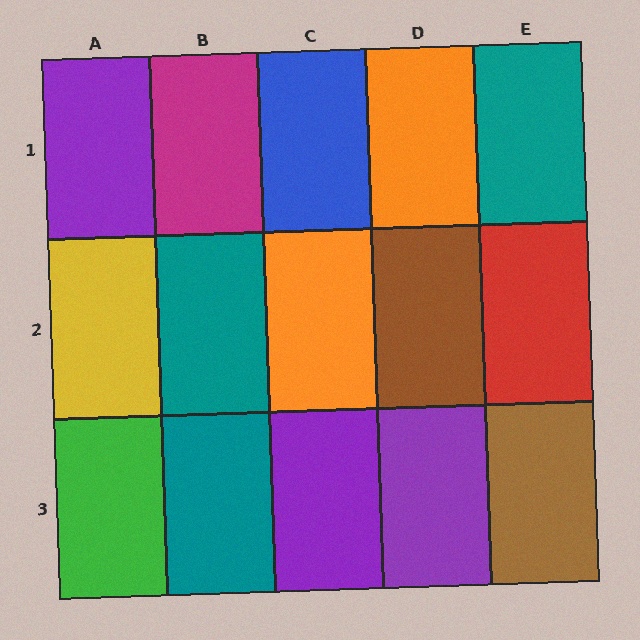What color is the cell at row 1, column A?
Purple.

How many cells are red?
1 cell is red.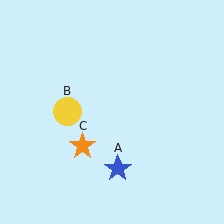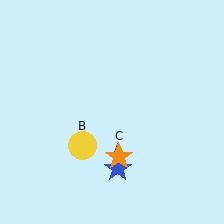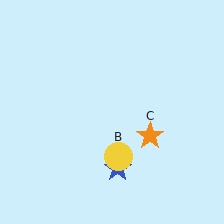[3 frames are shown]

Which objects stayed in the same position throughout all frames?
Blue star (object A) remained stationary.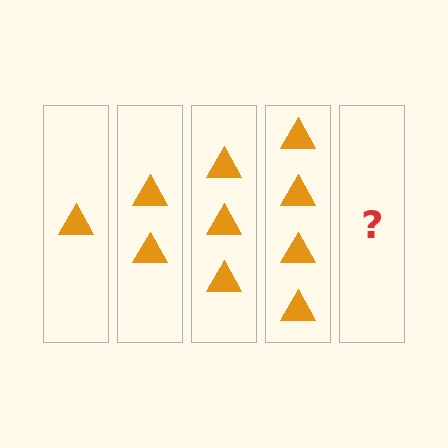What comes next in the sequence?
The next element should be 5 triangles.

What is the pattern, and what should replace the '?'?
The pattern is that each step adds one more triangle. The '?' should be 5 triangles.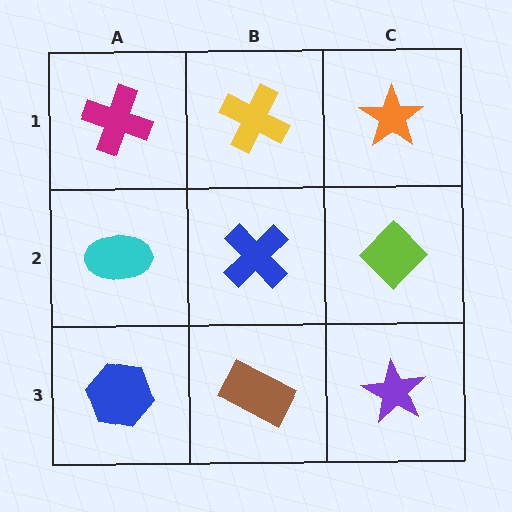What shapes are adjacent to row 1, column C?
A lime diamond (row 2, column C), a yellow cross (row 1, column B).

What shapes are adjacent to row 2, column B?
A yellow cross (row 1, column B), a brown rectangle (row 3, column B), a cyan ellipse (row 2, column A), a lime diamond (row 2, column C).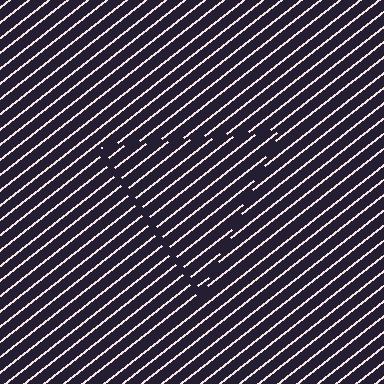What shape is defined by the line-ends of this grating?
An illusory triangle. The interior of the shape contains the same grating, shifted by half a period — the contour is defined by the phase discontinuity where line-ends from the inner and outer gratings abut.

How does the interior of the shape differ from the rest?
The interior of the shape contains the same grating, shifted by half a period — the contour is defined by the phase discontinuity where line-ends from the inner and outer gratings abut.